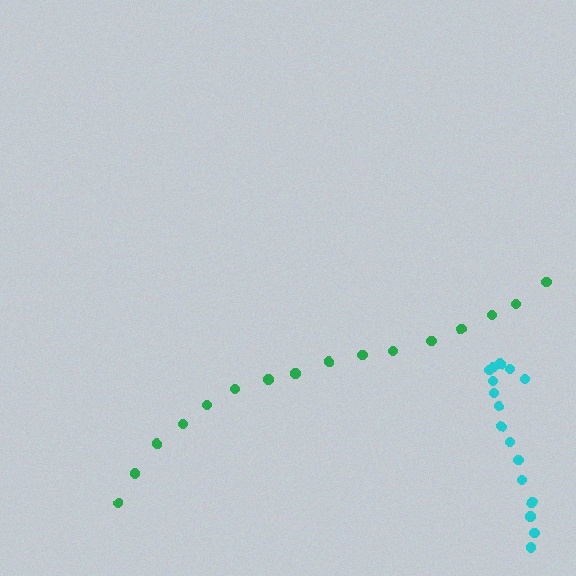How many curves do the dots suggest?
There are 2 distinct paths.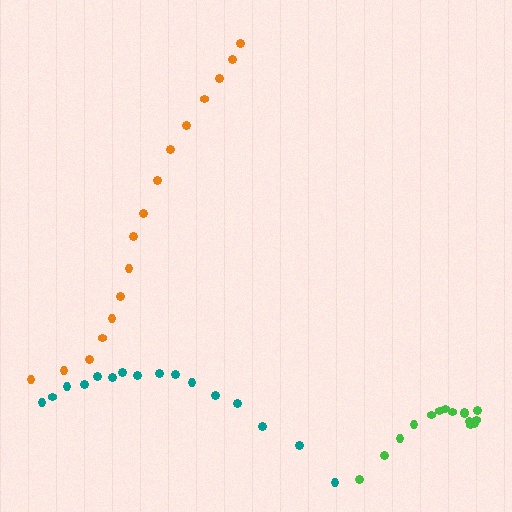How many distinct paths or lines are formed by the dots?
There are 3 distinct paths.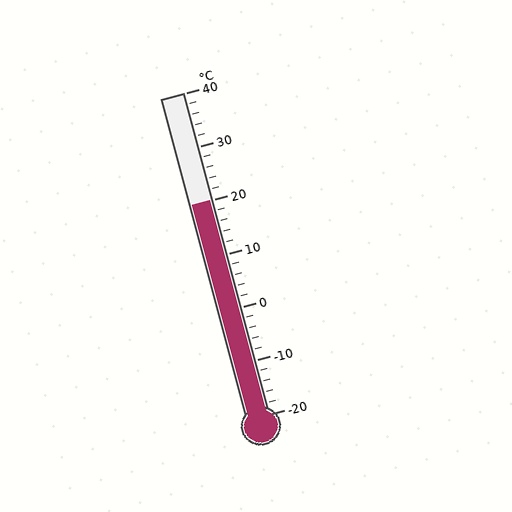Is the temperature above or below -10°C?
The temperature is above -10°C.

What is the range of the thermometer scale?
The thermometer scale ranges from -20°C to 40°C.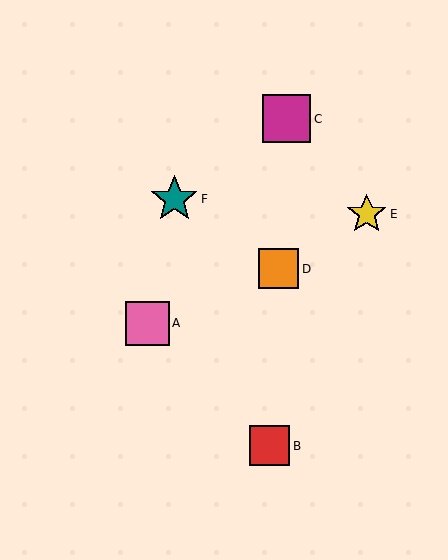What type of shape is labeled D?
Shape D is an orange square.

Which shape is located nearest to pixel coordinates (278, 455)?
The red square (labeled B) at (270, 446) is nearest to that location.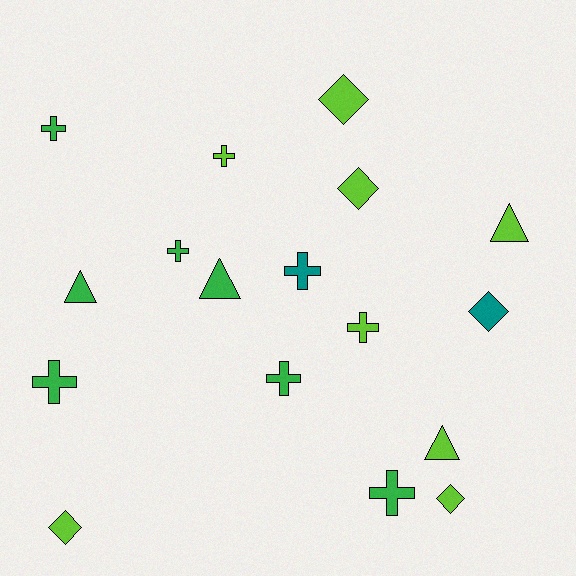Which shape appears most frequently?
Cross, with 8 objects.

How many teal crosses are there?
There is 1 teal cross.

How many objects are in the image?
There are 17 objects.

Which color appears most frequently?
Lime, with 8 objects.